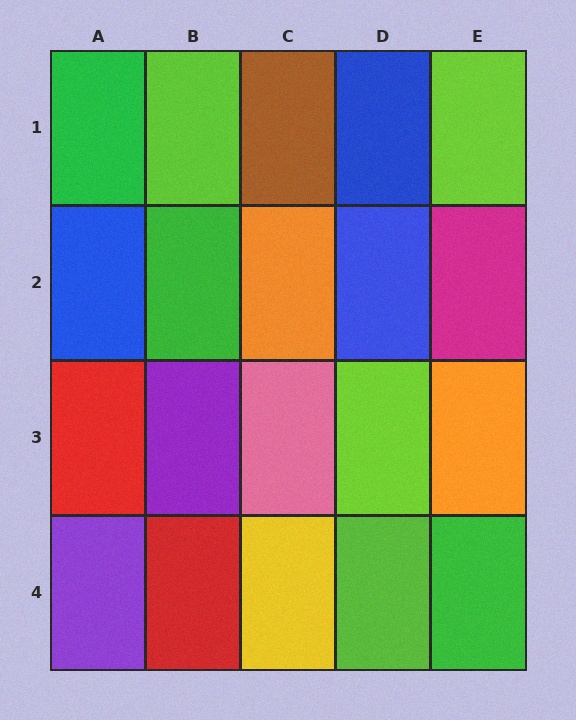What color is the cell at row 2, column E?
Magenta.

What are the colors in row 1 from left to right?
Green, lime, brown, blue, lime.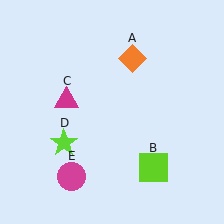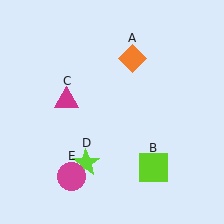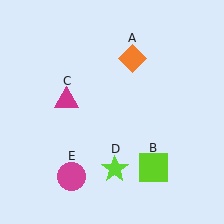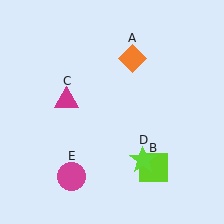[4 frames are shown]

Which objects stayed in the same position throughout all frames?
Orange diamond (object A) and lime square (object B) and magenta triangle (object C) and magenta circle (object E) remained stationary.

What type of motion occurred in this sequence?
The lime star (object D) rotated counterclockwise around the center of the scene.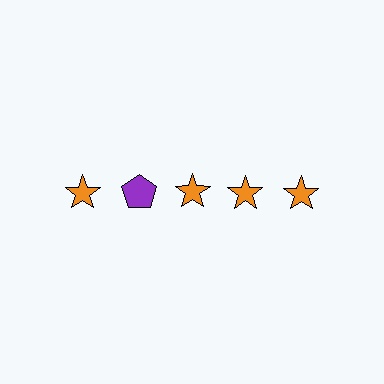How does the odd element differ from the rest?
It differs in both color (purple instead of orange) and shape (pentagon instead of star).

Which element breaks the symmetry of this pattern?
The purple pentagon in the top row, second from left column breaks the symmetry. All other shapes are orange stars.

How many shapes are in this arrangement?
There are 5 shapes arranged in a grid pattern.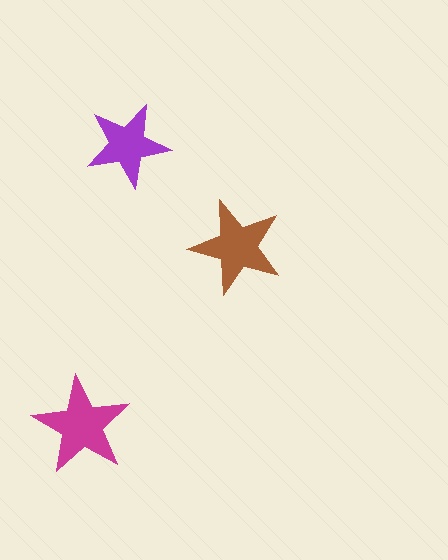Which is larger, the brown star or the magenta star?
The magenta one.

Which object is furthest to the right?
The brown star is rightmost.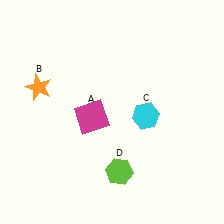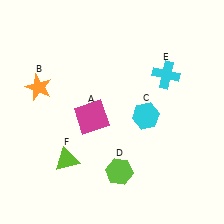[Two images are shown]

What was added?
A cyan cross (E), a lime triangle (F) were added in Image 2.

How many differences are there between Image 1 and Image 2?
There are 2 differences between the two images.